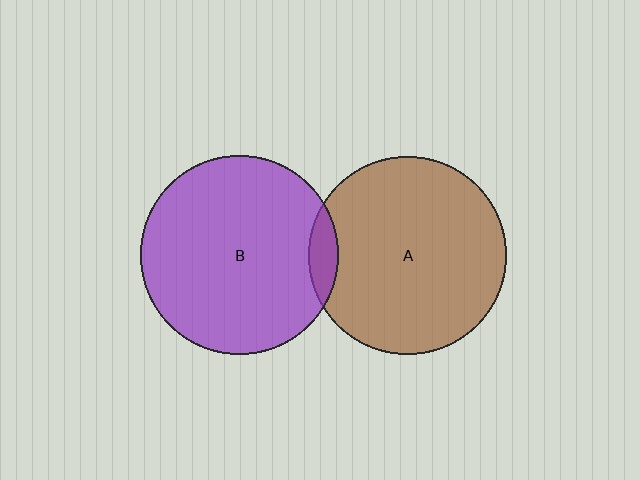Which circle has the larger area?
Circle B (purple).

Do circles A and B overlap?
Yes.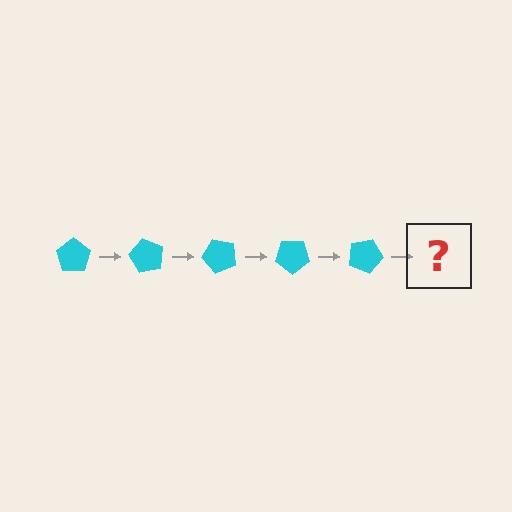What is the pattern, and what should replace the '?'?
The pattern is that the pentagon rotates 60 degrees each step. The '?' should be a cyan pentagon rotated 300 degrees.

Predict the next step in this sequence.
The next step is a cyan pentagon rotated 300 degrees.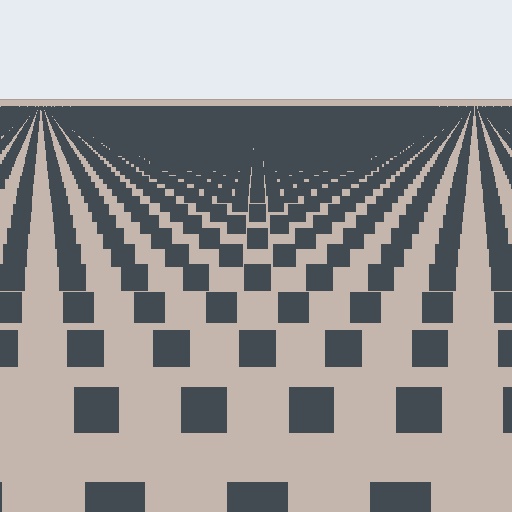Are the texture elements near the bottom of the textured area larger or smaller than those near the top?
Larger. Near the bottom, elements are closer to the viewer and appear at a bigger on-screen size.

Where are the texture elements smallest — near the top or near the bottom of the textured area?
Near the top.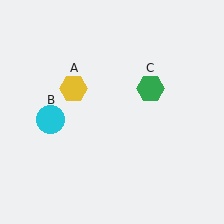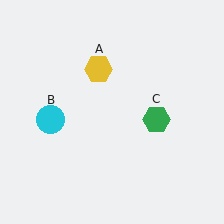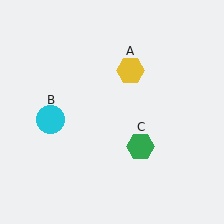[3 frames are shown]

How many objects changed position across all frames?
2 objects changed position: yellow hexagon (object A), green hexagon (object C).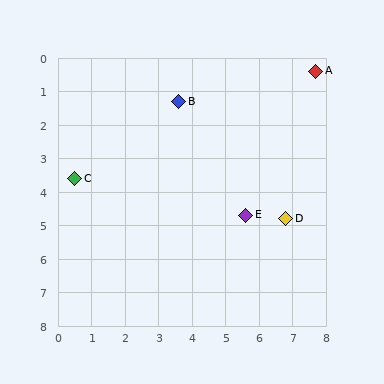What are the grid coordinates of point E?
Point E is at approximately (5.6, 4.7).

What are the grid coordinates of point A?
Point A is at approximately (7.7, 0.4).